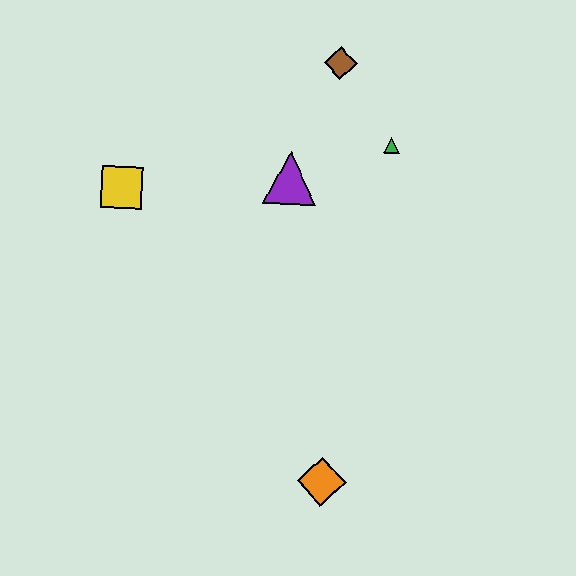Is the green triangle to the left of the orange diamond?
No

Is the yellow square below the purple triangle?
Yes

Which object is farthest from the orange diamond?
The brown diamond is farthest from the orange diamond.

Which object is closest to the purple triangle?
The green triangle is closest to the purple triangle.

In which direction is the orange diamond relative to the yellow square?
The orange diamond is below the yellow square.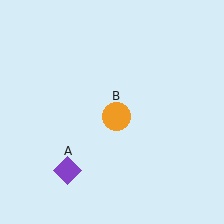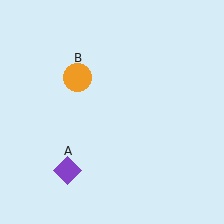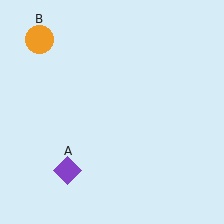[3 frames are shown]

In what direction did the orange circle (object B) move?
The orange circle (object B) moved up and to the left.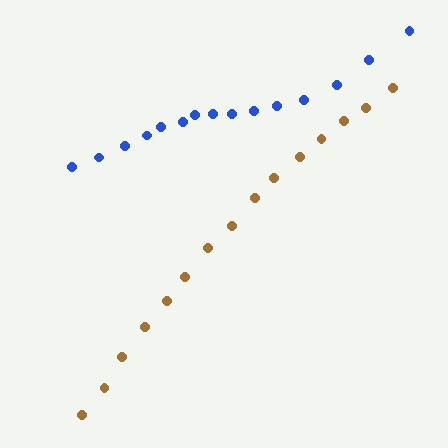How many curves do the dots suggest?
There are 2 distinct paths.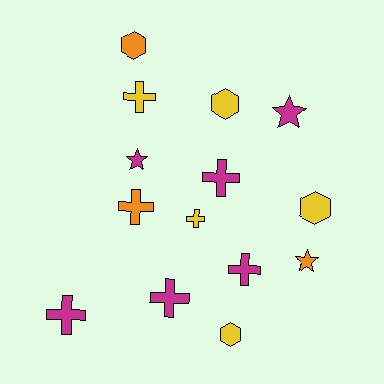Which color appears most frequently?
Magenta, with 6 objects.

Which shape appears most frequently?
Cross, with 7 objects.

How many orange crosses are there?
There is 1 orange cross.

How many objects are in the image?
There are 14 objects.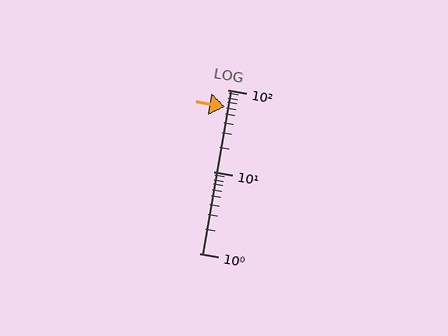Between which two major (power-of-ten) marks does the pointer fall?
The pointer is between 10 and 100.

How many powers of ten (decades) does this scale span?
The scale spans 2 decades, from 1 to 100.